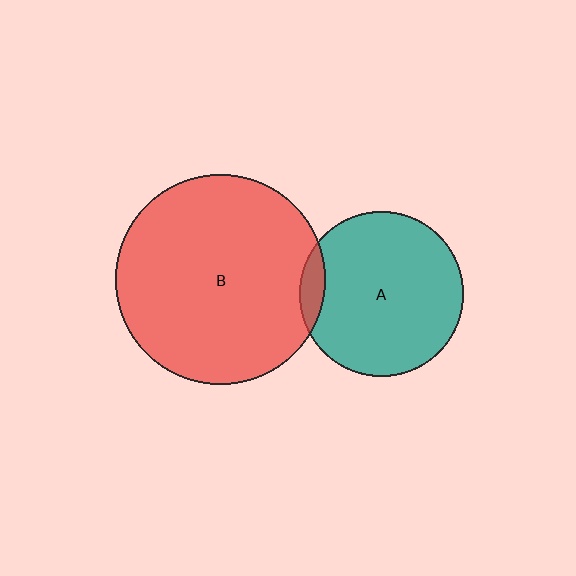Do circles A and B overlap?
Yes.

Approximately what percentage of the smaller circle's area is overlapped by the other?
Approximately 10%.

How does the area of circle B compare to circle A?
Approximately 1.6 times.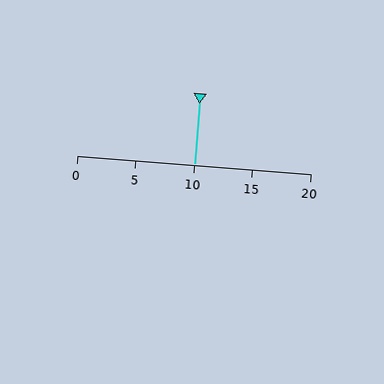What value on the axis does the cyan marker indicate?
The marker indicates approximately 10.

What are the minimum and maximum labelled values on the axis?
The axis runs from 0 to 20.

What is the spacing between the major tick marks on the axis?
The major ticks are spaced 5 apart.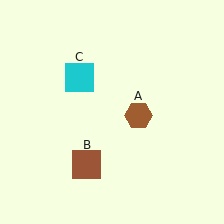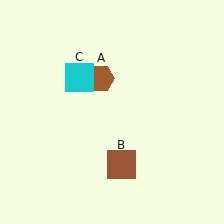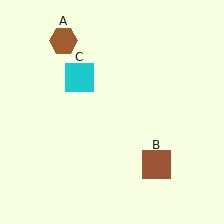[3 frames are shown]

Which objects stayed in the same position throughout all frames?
Cyan square (object C) remained stationary.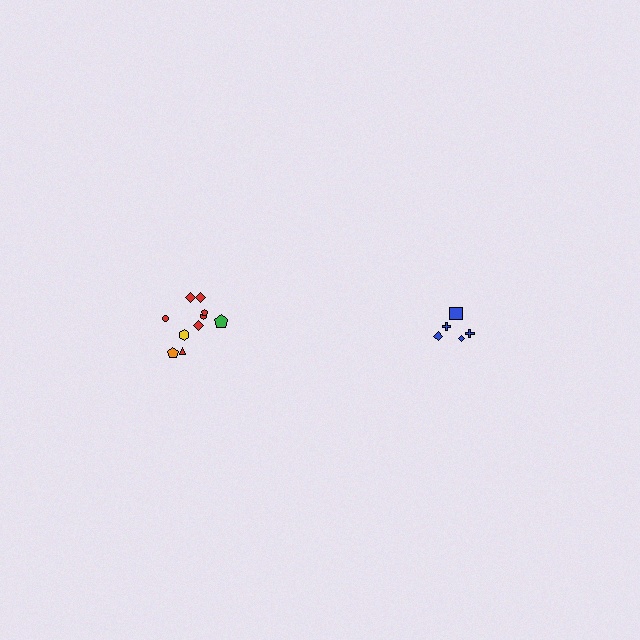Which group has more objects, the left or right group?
The left group.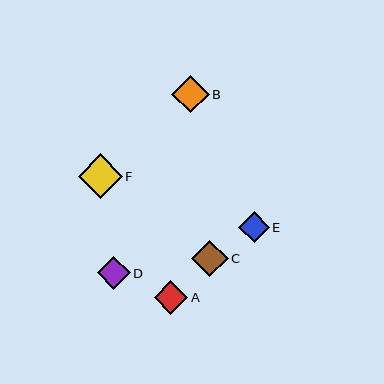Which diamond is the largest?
Diamond F is the largest with a size of approximately 44 pixels.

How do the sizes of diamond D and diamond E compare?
Diamond D and diamond E are approximately the same size.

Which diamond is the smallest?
Diamond E is the smallest with a size of approximately 31 pixels.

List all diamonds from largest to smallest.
From largest to smallest: F, B, C, A, D, E.